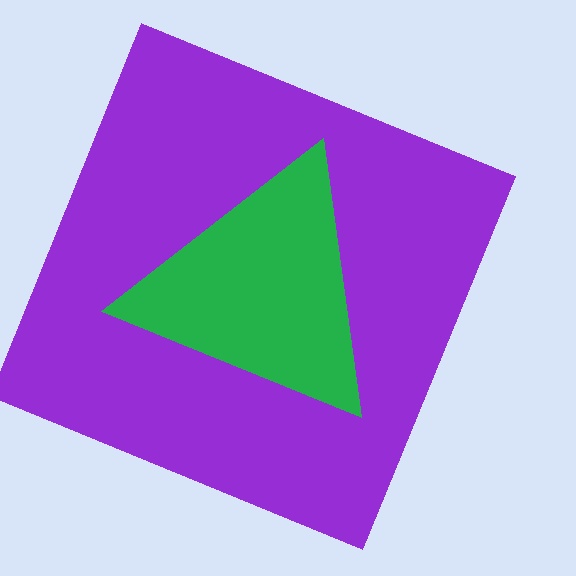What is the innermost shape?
The green triangle.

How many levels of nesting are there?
2.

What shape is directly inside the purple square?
The green triangle.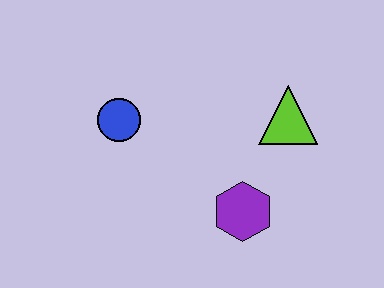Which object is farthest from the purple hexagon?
The blue circle is farthest from the purple hexagon.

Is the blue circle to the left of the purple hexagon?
Yes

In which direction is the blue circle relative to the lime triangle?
The blue circle is to the left of the lime triangle.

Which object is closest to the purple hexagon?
The lime triangle is closest to the purple hexagon.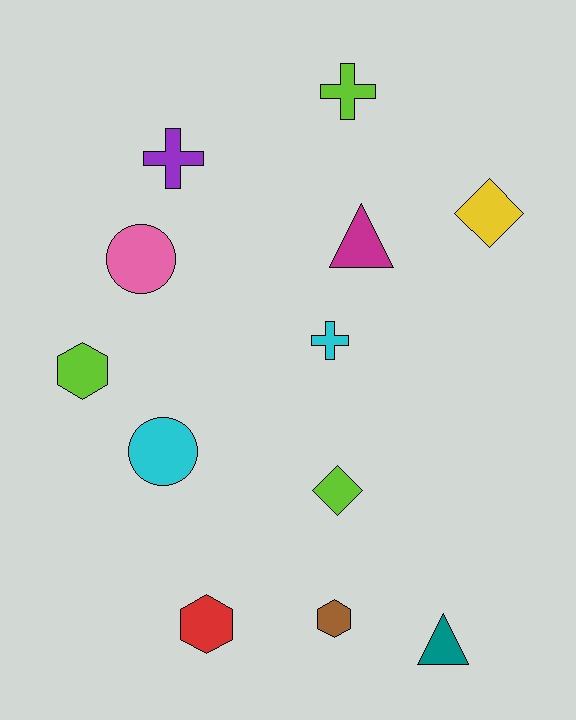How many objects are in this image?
There are 12 objects.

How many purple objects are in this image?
There is 1 purple object.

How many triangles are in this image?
There are 2 triangles.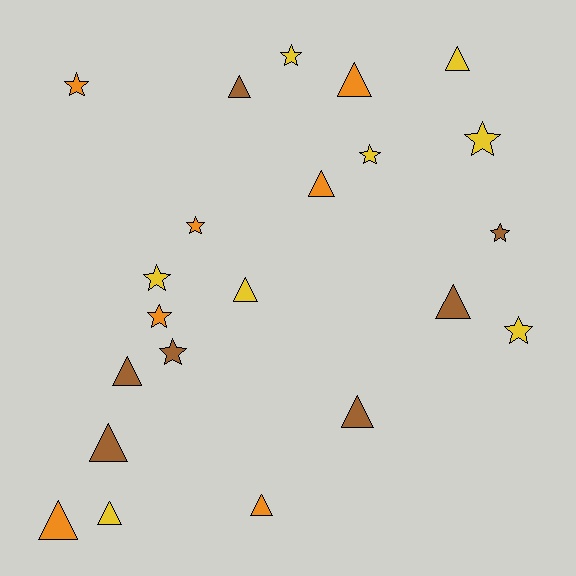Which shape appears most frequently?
Triangle, with 12 objects.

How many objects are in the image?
There are 22 objects.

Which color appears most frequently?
Yellow, with 8 objects.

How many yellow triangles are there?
There are 3 yellow triangles.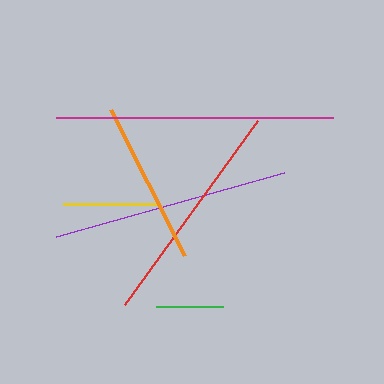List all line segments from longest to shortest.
From longest to shortest: magenta, purple, red, orange, yellow, green.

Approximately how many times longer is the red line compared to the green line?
The red line is approximately 3.4 times the length of the green line.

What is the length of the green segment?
The green segment is approximately 67 pixels long.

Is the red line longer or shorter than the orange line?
The red line is longer than the orange line.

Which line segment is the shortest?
The green line is the shortest at approximately 67 pixels.